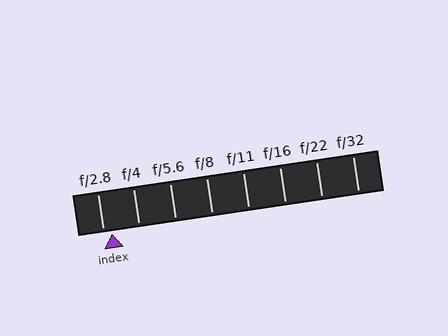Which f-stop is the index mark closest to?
The index mark is closest to f/2.8.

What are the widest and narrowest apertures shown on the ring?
The widest aperture shown is f/2.8 and the narrowest is f/32.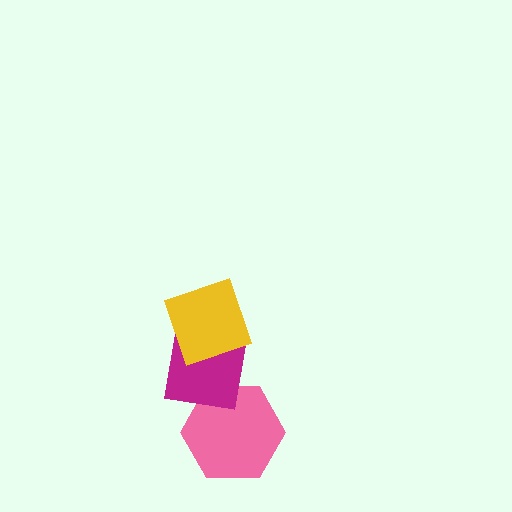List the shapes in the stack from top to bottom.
From top to bottom: the yellow diamond, the magenta square, the pink hexagon.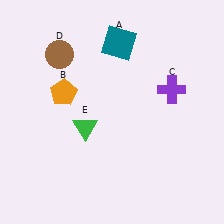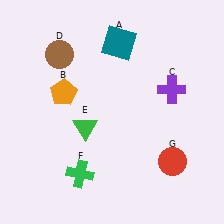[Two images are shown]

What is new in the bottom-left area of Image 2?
A green cross (F) was added in the bottom-left area of Image 2.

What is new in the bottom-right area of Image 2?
A red circle (G) was added in the bottom-right area of Image 2.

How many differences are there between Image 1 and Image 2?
There are 2 differences between the two images.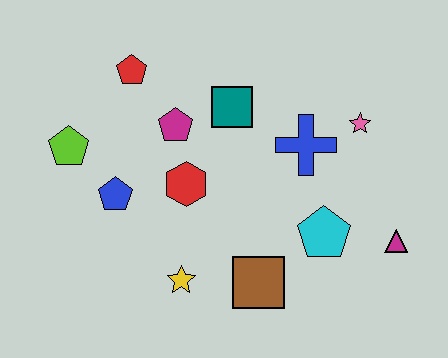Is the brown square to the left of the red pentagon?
No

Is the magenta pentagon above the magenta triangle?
Yes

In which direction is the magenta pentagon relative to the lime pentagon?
The magenta pentagon is to the right of the lime pentagon.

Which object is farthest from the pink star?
The lime pentagon is farthest from the pink star.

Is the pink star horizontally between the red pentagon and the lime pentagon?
No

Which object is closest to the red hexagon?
The magenta pentagon is closest to the red hexagon.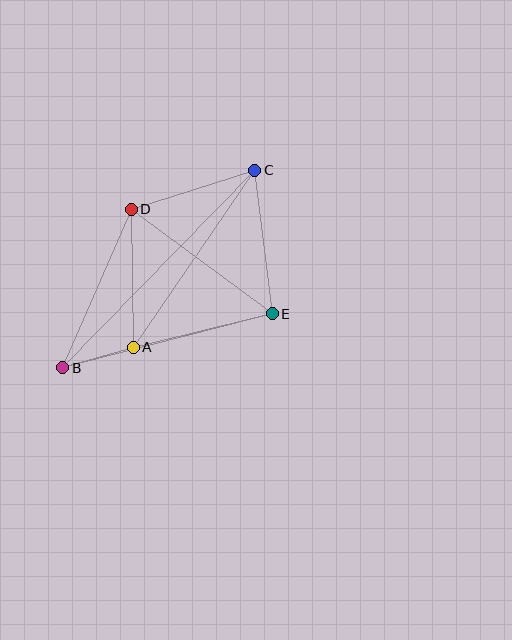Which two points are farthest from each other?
Points B and C are farthest from each other.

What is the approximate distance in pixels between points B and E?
The distance between B and E is approximately 216 pixels.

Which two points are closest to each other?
Points A and B are closest to each other.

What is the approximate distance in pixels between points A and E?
The distance between A and E is approximately 143 pixels.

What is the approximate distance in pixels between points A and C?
The distance between A and C is approximately 215 pixels.